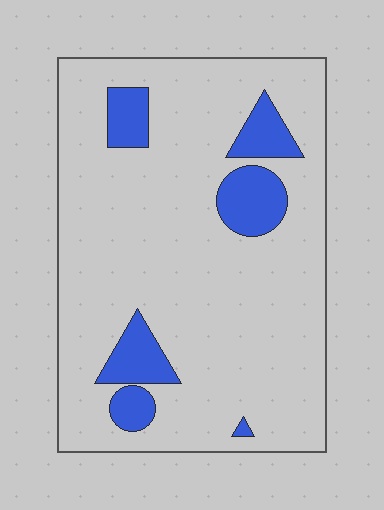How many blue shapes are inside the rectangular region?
6.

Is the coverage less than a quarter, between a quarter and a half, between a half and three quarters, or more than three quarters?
Less than a quarter.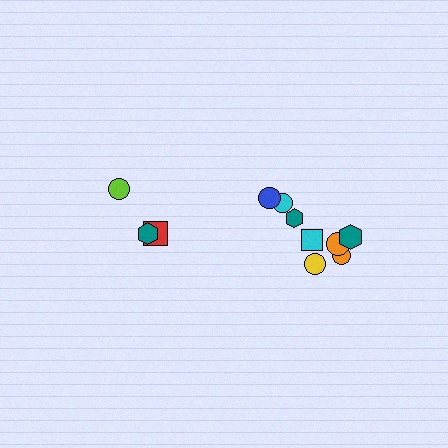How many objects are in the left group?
There are 3 objects.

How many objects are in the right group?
There are 8 objects.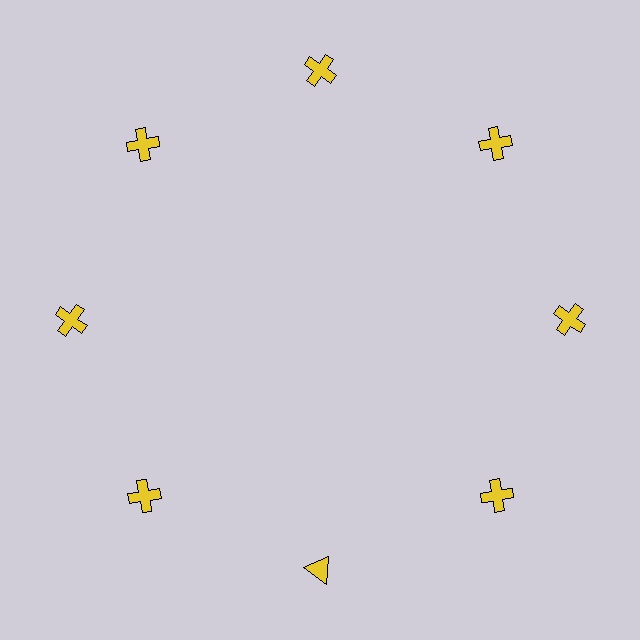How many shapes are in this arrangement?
There are 8 shapes arranged in a ring pattern.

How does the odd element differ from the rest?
It has a different shape: triangle instead of cross.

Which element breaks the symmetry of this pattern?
The yellow triangle at roughly the 6 o'clock position breaks the symmetry. All other shapes are yellow crosses.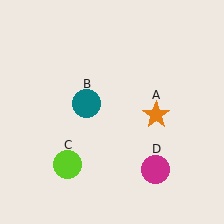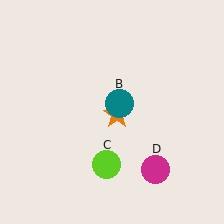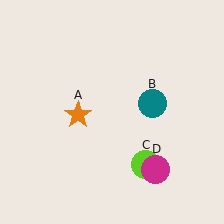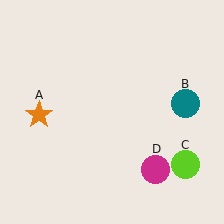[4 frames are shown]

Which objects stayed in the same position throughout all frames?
Magenta circle (object D) remained stationary.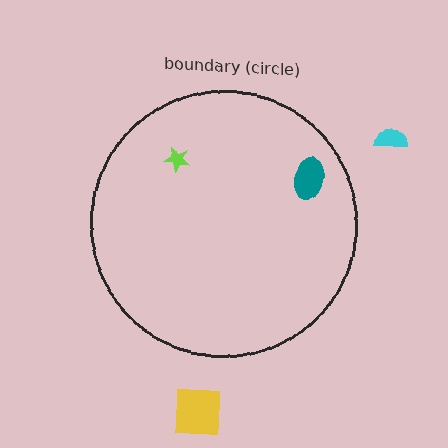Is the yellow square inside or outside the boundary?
Outside.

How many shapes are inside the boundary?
2 inside, 2 outside.